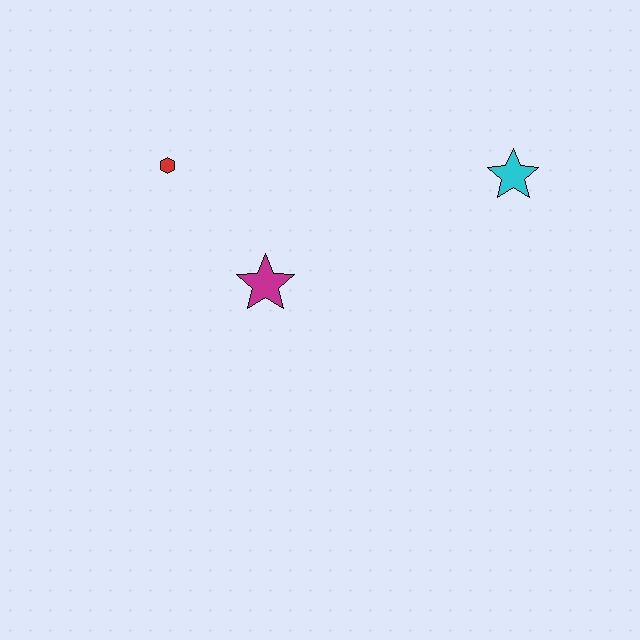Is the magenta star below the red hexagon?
Yes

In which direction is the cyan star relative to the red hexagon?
The cyan star is to the right of the red hexagon.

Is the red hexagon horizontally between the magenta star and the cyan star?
No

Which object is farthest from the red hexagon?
The cyan star is farthest from the red hexagon.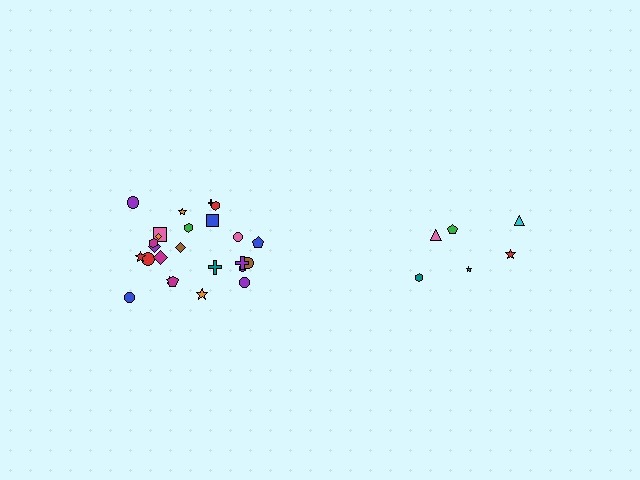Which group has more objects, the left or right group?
The left group.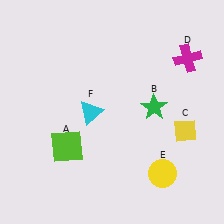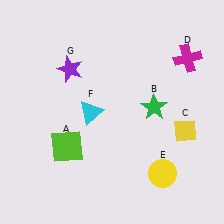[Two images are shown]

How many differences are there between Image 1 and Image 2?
There is 1 difference between the two images.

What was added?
A purple star (G) was added in Image 2.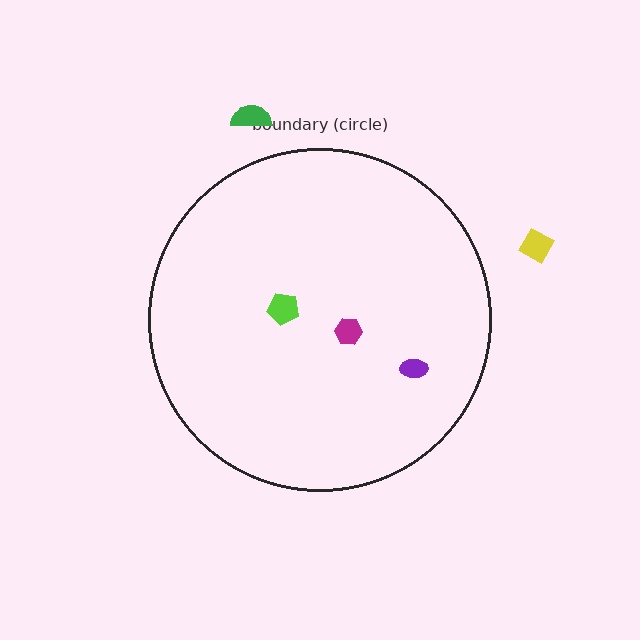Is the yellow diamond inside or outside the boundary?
Outside.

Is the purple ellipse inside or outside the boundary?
Inside.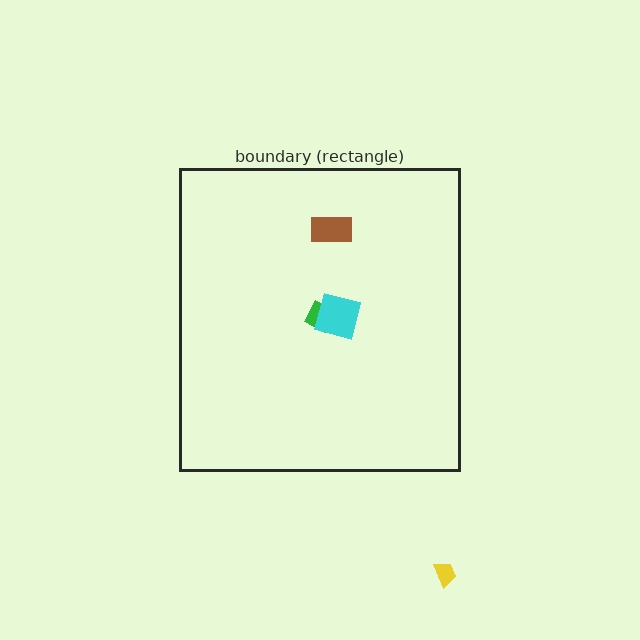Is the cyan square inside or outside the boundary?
Inside.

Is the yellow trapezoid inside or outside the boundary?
Outside.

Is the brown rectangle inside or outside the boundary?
Inside.